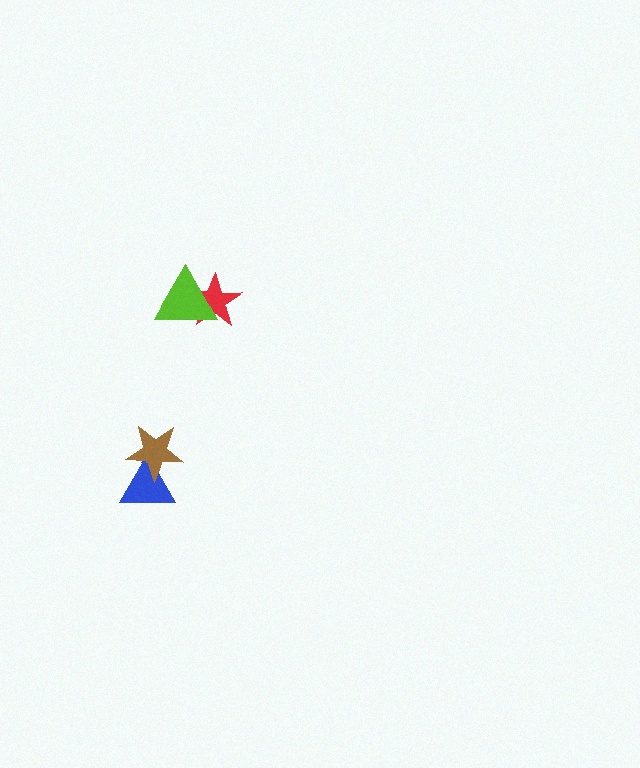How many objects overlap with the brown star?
1 object overlaps with the brown star.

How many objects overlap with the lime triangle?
1 object overlaps with the lime triangle.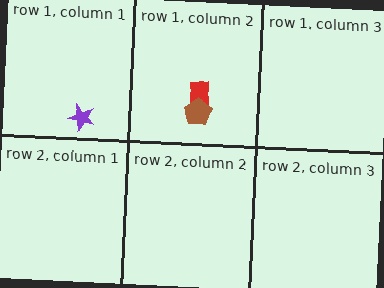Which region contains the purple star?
The row 1, column 1 region.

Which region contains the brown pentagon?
The row 1, column 2 region.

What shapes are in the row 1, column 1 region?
The purple star.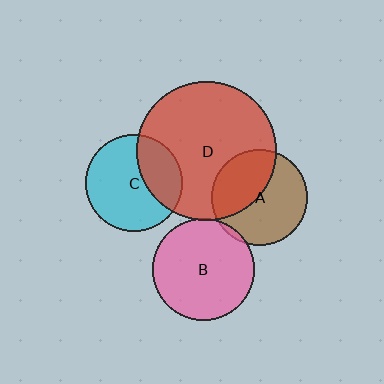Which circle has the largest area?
Circle D (red).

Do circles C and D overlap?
Yes.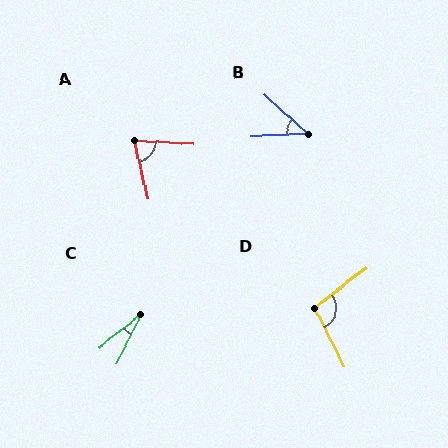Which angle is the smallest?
C, at approximately 24 degrees.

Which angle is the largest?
D, at approximately 101 degrees.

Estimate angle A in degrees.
Approximately 73 degrees.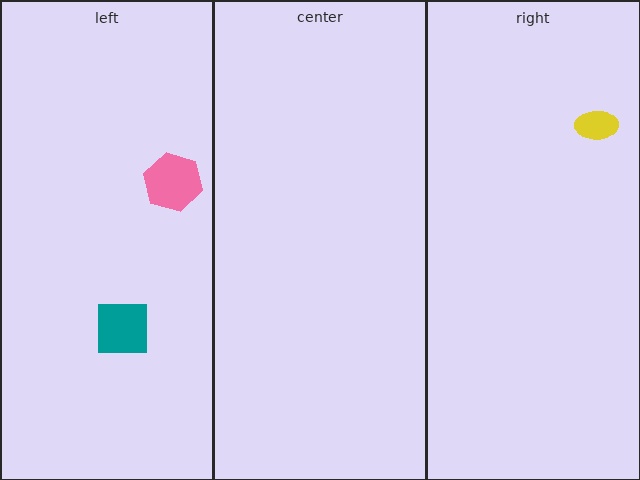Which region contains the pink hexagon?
The left region.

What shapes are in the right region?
The yellow ellipse.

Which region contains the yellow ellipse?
The right region.